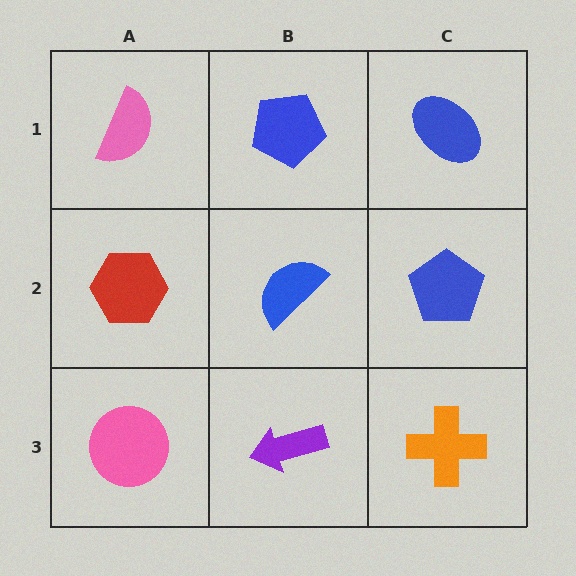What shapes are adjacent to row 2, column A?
A pink semicircle (row 1, column A), a pink circle (row 3, column A), a blue semicircle (row 2, column B).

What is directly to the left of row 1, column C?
A blue pentagon.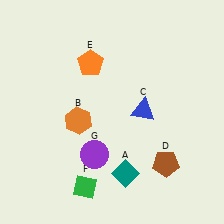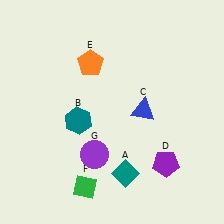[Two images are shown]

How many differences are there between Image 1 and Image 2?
There are 2 differences between the two images.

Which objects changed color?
B changed from orange to teal. D changed from brown to purple.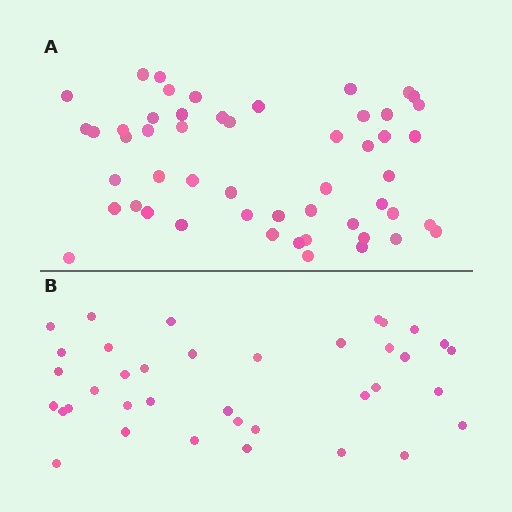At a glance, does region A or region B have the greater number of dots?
Region A (the top region) has more dots.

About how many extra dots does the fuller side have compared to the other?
Region A has approximately 15 more dots than region B.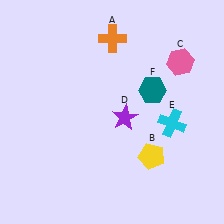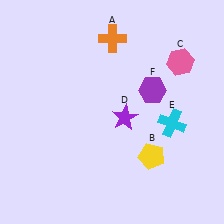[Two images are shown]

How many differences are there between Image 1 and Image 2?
There is 1 difference between the two images.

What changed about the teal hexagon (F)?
In Image 1, F is teal. In Image 2, it changed to purple.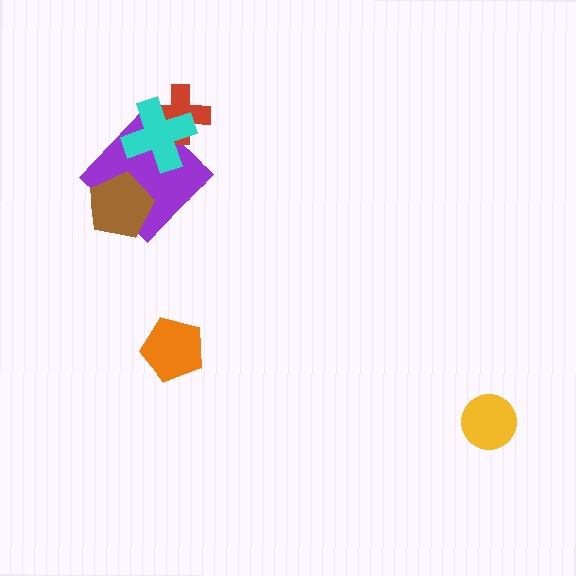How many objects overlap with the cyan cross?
2 objects overlap with the cyan cross.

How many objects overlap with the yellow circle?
0 objects overlap with the yellow circle.